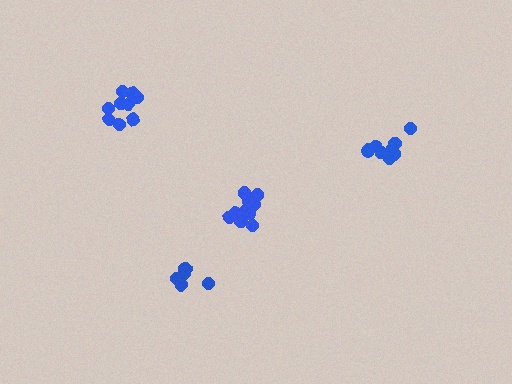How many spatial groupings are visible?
There are 4 spatial groupings.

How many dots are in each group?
Group 1: 9 dots, Group 2: 6 dots, Group 3: 12 dots, Group 4: 9 dots (36 total).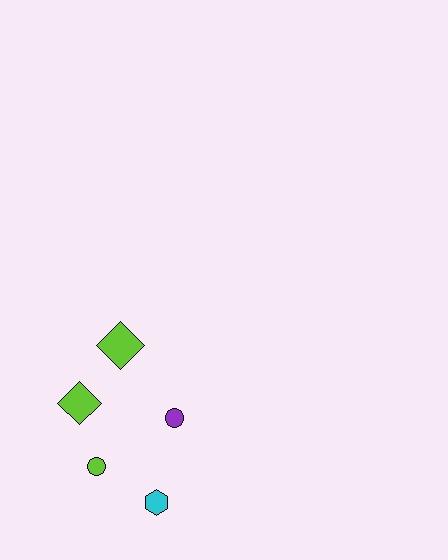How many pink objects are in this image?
There are no pink objects.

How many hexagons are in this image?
There is 1 hexagon.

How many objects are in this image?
There are 5 objects.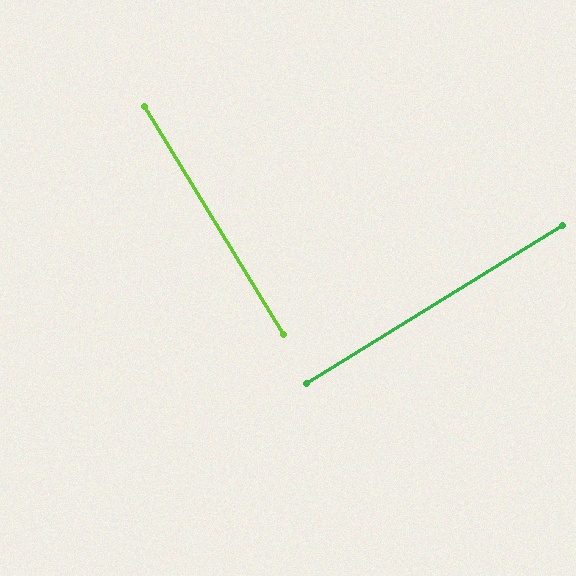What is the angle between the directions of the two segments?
Approximately 90 degrees.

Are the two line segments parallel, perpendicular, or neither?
Perpendicular — they meet at approximately 90°.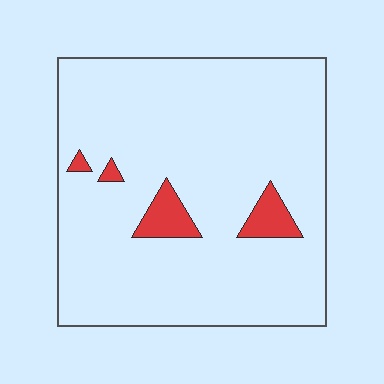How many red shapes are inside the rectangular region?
4.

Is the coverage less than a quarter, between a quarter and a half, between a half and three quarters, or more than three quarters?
Less than a quarter.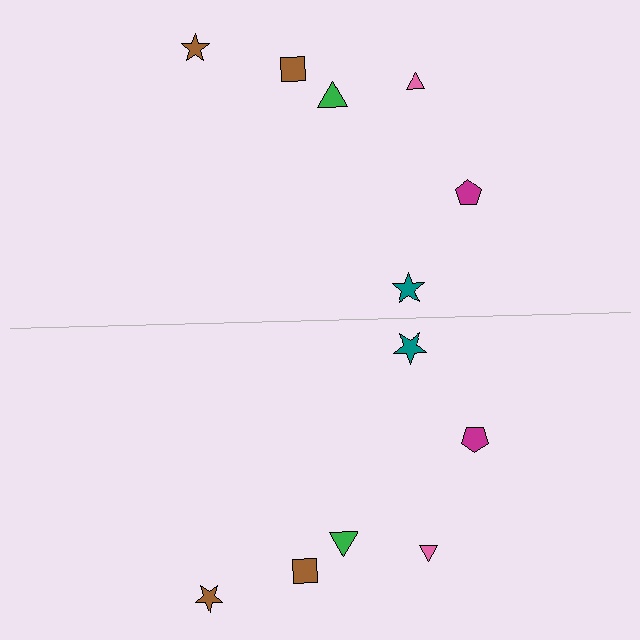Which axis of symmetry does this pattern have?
The pattern has a horizontal axis of symmetry running through the center of the image.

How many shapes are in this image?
There are 12 shapes in this image.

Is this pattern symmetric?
Yes, this pattern has bilateral (reflection) symmetry.